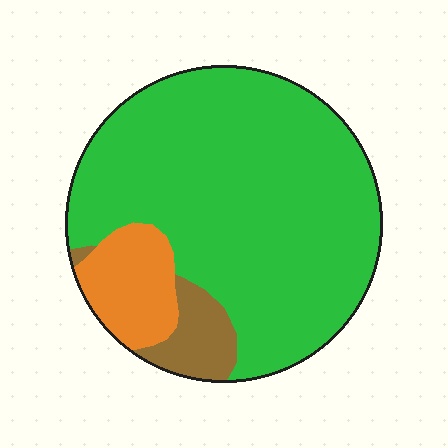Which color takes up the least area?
Brown, at roughly 10%.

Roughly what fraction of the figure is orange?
Orange covers 12% of the figure.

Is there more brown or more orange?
Orange.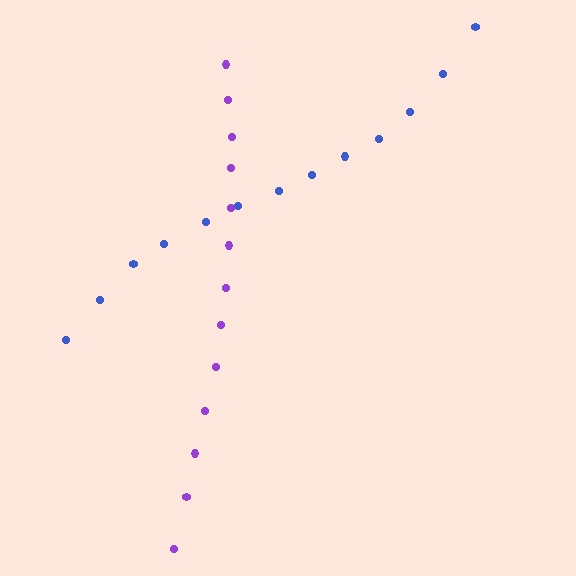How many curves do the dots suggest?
There are 2 distinct paths.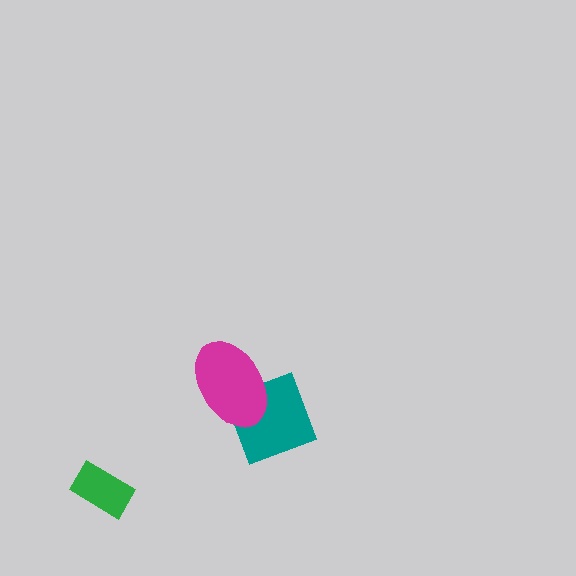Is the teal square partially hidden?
Yes, it is partially covered by another shape.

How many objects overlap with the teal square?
1 object overlaps with the teal square.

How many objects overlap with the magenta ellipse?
1 object overlaps with the magenta ellipse.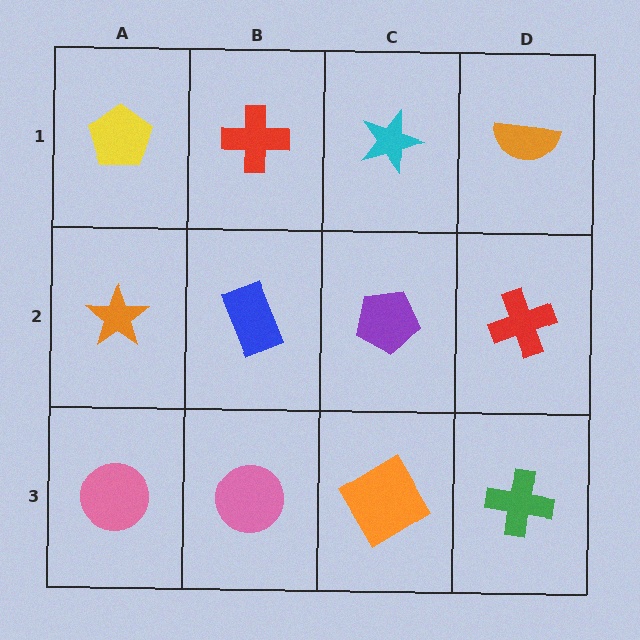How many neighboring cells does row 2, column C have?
4.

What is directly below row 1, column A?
An orange star.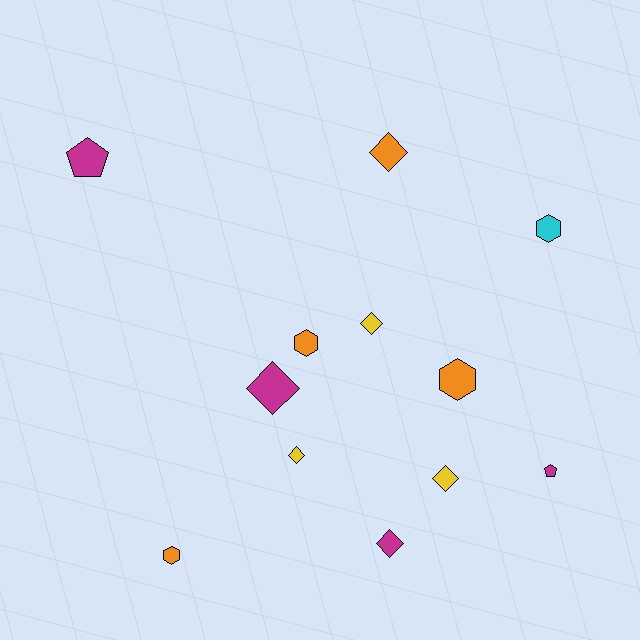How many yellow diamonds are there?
There are 3 yellow diamonds.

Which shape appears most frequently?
Diamond, with 6 objects.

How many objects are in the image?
There are 12 objects.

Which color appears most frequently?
Orange, with 4 objects.